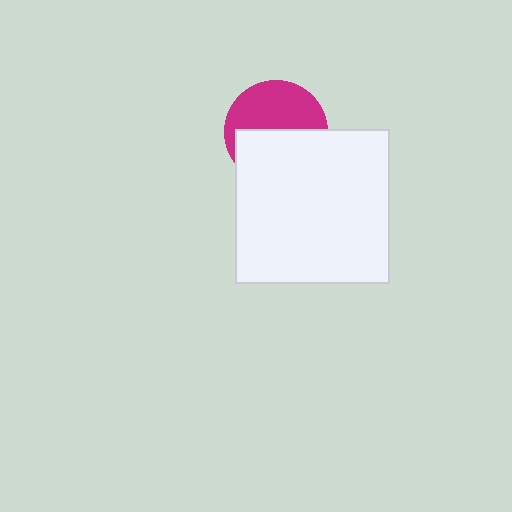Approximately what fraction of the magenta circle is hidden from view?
Roughly 50% of the magenta circle is hidden behind the white square.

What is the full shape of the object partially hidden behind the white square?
The partially hidden object is a magenta circle.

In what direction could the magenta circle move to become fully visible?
The magenta circle could move up. That would shift it out from behind the white square entirely.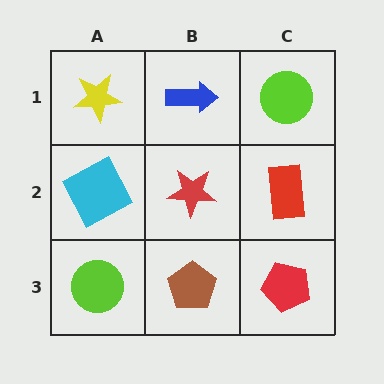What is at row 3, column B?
A brown pentagon.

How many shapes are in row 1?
3 shapes.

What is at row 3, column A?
A lime circle.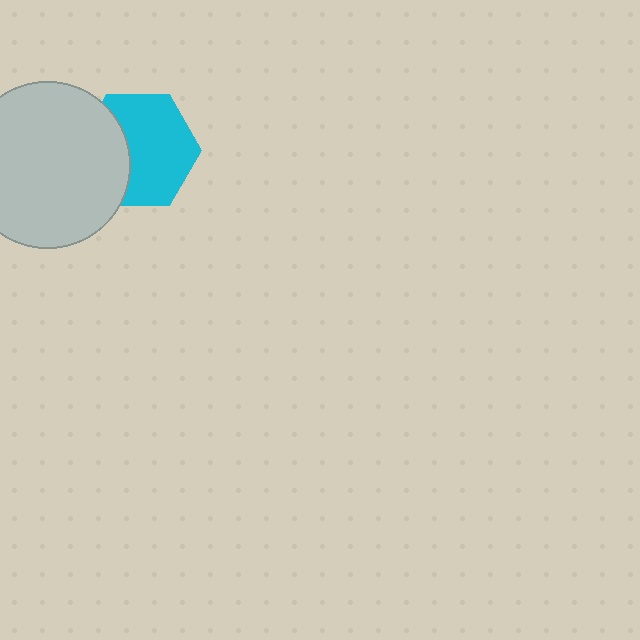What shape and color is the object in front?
The object in front is a light gray circle.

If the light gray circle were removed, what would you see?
You would see the complete cyan hexagon.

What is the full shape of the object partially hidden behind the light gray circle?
The partially hidden object is a cyan hexagon.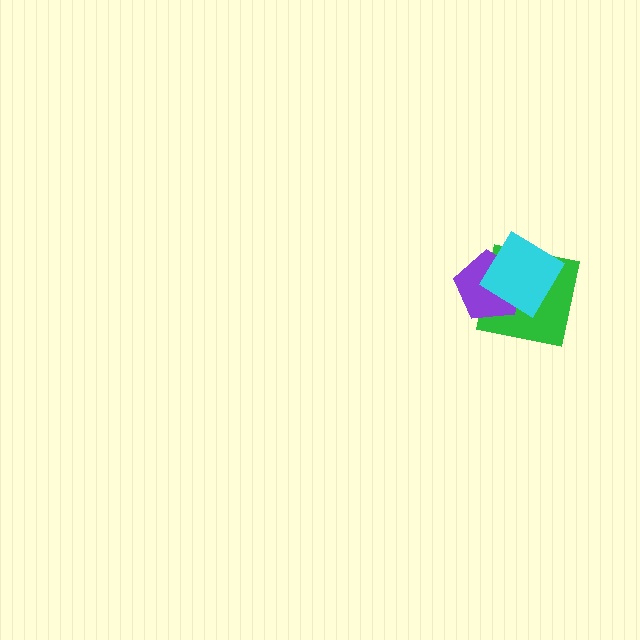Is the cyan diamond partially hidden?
No, no other shape covers it.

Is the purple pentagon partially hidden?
Yes, it is partially covered by another shape.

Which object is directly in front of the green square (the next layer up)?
The purple pentagon is directly in front of the green square.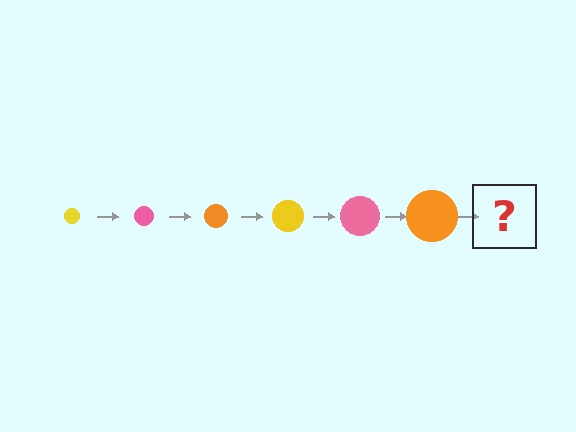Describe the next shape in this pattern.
It should be a yellow circle, larger than the previous one.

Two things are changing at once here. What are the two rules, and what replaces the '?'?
The two rules are that the circle grows larger each step and the color cycles through yellow, pink, and orange. The '?' should be a yellow circle, larger than the previous one.